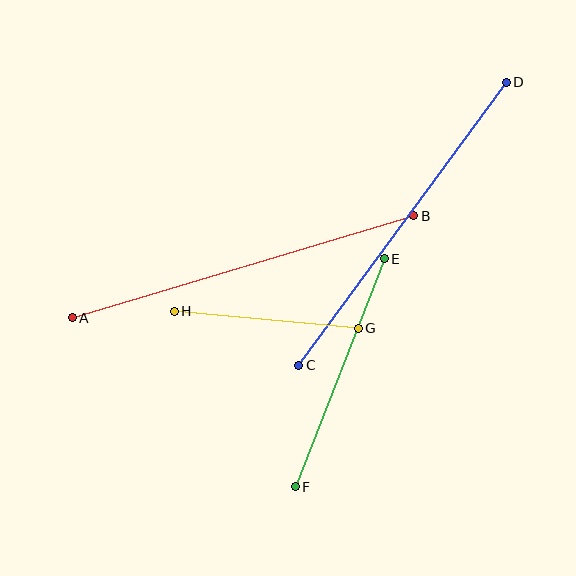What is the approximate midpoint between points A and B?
The midpoint is at approximately (243, 267) pixels.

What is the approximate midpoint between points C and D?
The midpoint is at approximately (402, 224) pixels.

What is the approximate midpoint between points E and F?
The midpoint is at approximately (340, 373) pixels.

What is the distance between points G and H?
The distance is approximately 185 pixels.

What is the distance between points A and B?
The distance is approximately 357 pixels.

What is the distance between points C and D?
The distance is approximately 351 pixels.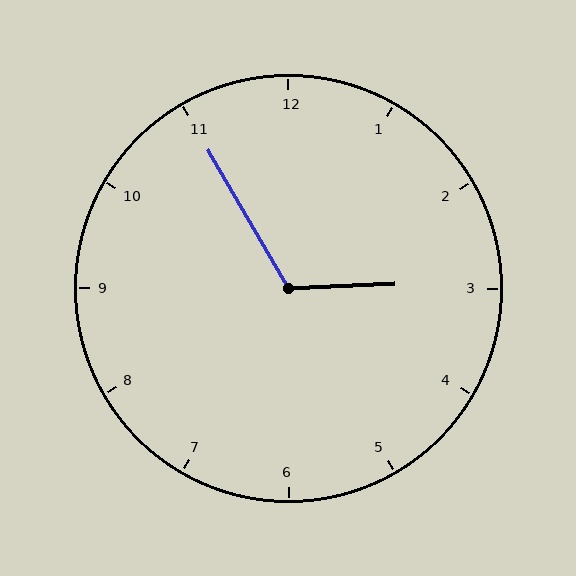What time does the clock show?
2:55.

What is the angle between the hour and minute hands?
Approximately 118 degrees.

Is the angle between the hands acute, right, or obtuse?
It is obtuse.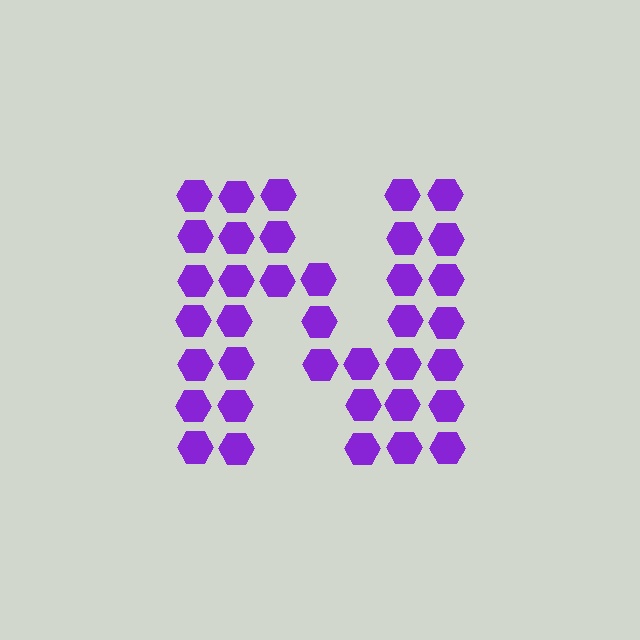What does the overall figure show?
The overall figure shows the letter N.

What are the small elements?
The small elements are hexagons.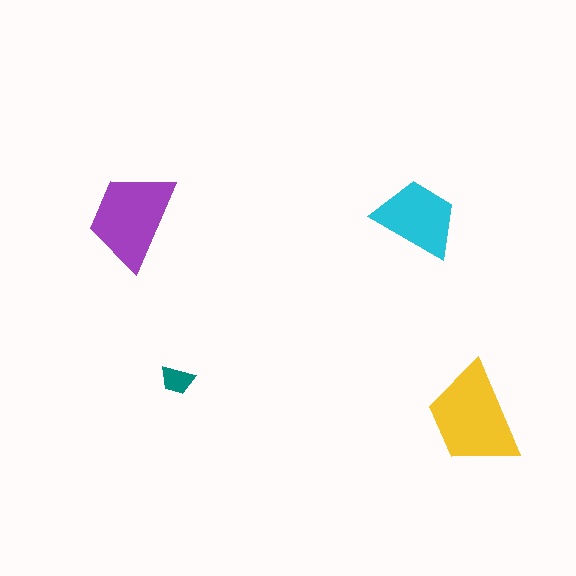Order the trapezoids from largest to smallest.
the yellow one, the purple one, the cyan one, the teal one.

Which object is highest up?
The cyan trapezoid is topmost.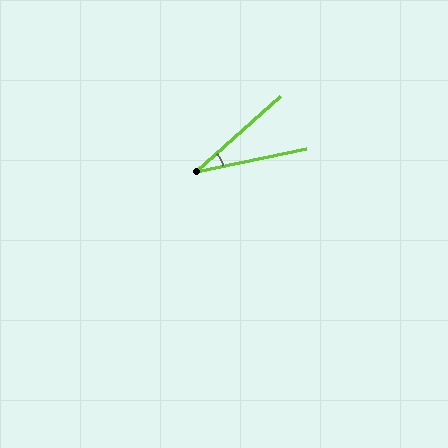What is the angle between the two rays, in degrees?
Approximately 30 degrees.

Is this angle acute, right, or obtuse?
It is acute.